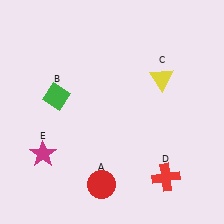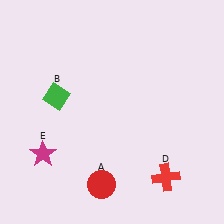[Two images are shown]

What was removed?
The yellow triangle (C) was removed in Image 2.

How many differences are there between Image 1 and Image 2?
There is 1 difference between the two images.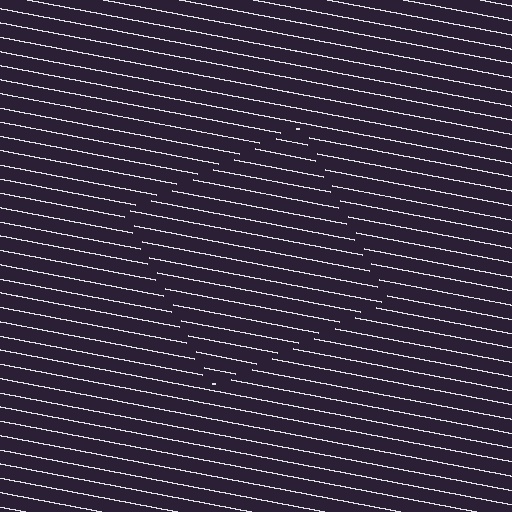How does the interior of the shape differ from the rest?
The interior of the shape contains the same grating, shifted by half a period — the contour is defined by the phase discontinuity where line-ends from the inner and outer gratings abut.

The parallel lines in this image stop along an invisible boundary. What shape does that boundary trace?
An illusory square. The interior of the shape contains the same grating, shifted by half a period — the contour is defined by the phase discontinuity where line-ends from the inner and outer gratings abut.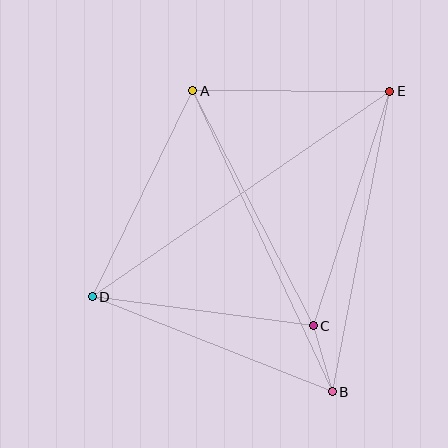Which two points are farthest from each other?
Points D and E are farthest from each other.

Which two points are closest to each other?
Points B and C are closest to each other.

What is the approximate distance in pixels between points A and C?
The distance between A and C is approximately 264 pixels.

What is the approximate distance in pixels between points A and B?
The distance between A and B is approximately 332 pixels.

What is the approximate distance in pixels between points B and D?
The distance between B and D is approximately 258 pixels.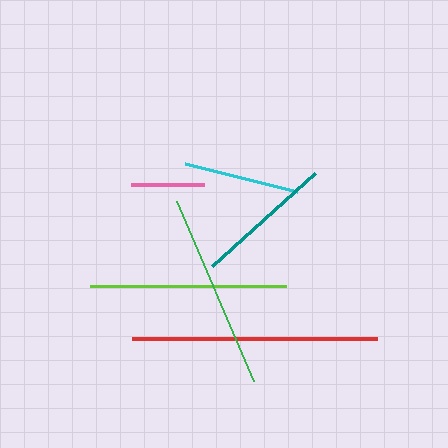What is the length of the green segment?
The green segment is approximately 196 pixels long.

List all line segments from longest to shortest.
From longest to shortest: red, lime, green, teal, cyan, pink.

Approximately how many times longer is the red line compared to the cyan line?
The red line is approximately 2.1 times the length of the cyan line.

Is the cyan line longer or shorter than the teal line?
The teal line is longer than the cyan line.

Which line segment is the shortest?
The pink line is the shortest at approximately 73 pixels.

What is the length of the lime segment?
The lime segment is approximately 196 pixels long.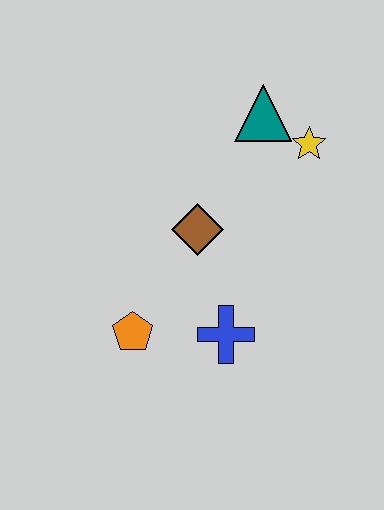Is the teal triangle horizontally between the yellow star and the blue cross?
Yes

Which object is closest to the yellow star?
The teal triangle is closest to the yellow star.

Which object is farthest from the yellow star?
The orange pentagon is farthest from the yellow star.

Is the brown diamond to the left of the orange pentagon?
No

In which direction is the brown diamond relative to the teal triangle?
The brown diamond is below the teal triangle.